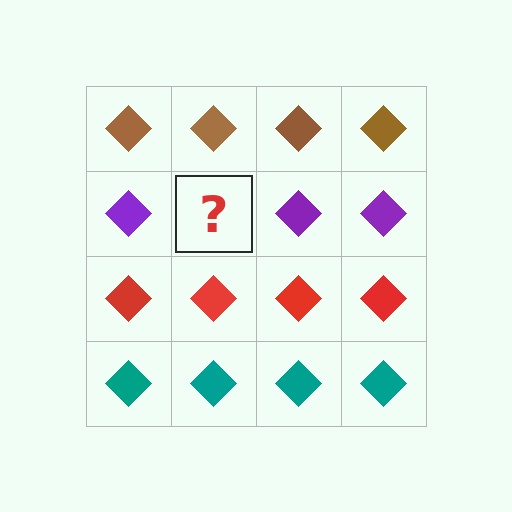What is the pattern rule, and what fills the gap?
The rule is that each row has a consistent color. The gap should be filled with a purple diamond.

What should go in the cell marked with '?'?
The missing cell should contain a purple diamond.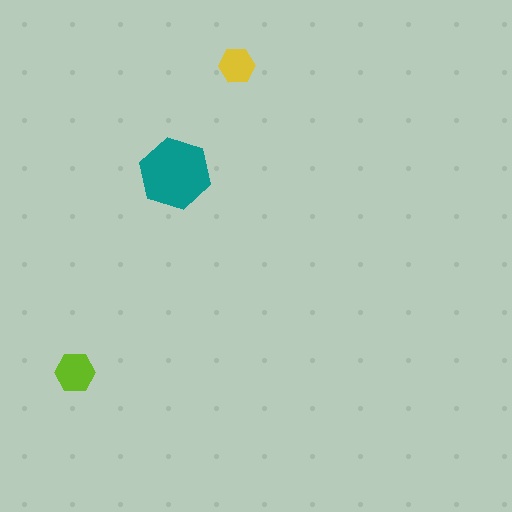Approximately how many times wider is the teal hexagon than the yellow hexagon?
About 2 times wider.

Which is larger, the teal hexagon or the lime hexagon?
The teal one.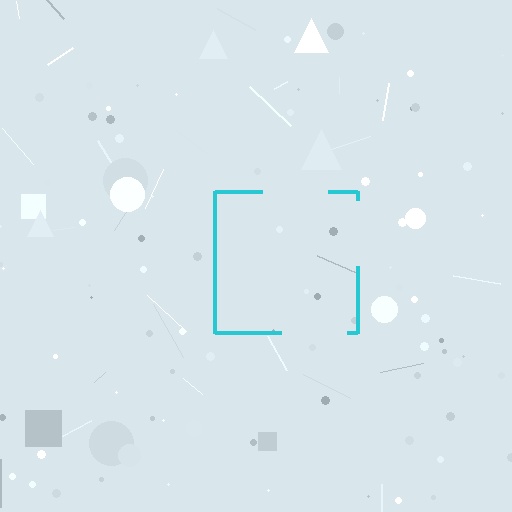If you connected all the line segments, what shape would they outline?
They would outline a square.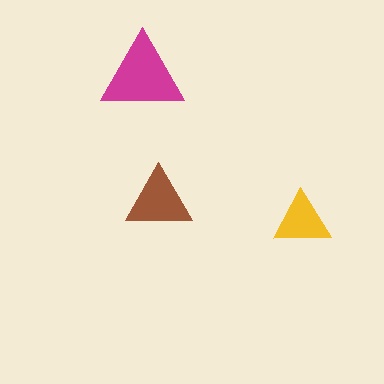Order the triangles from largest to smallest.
the magenta one, the brown one, the yellow one.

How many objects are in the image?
There are 3 objects in the image.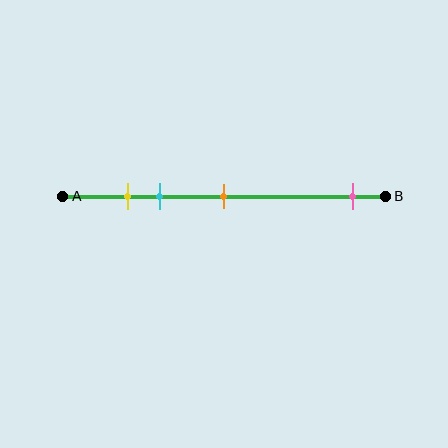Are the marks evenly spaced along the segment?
No, the marks are not evenly spaced.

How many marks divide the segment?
There are 4 marks dividing the segment.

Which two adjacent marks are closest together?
The yellow and cyan marks are the closest adjacent pair.